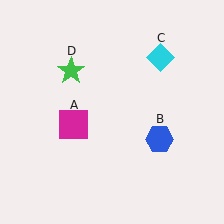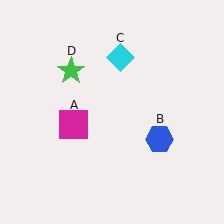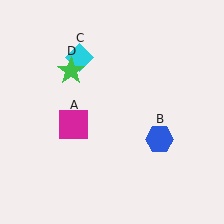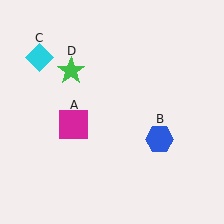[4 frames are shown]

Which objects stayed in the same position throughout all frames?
Magenta square (object A) and blue hexagon (object B) and green star (object D) remained stationary.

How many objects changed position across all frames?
1 object changed position: cyan diamond (object C).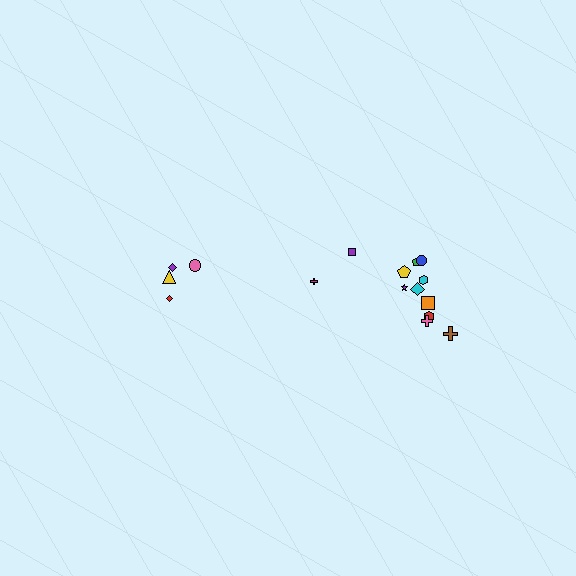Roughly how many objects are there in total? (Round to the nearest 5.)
Roughly 15 objects in total.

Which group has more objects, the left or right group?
The right group.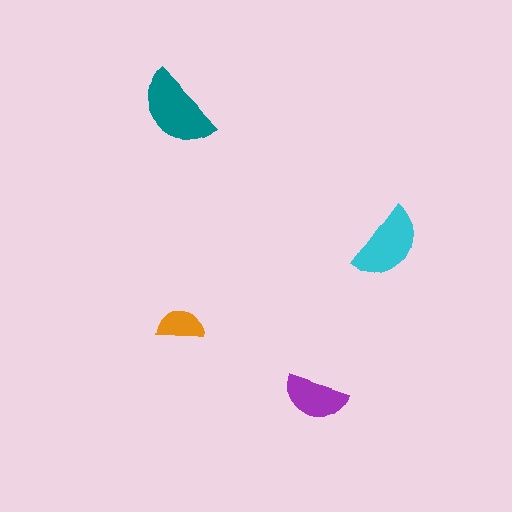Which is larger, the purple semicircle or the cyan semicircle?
The cyan one.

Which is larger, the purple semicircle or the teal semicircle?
The teal one.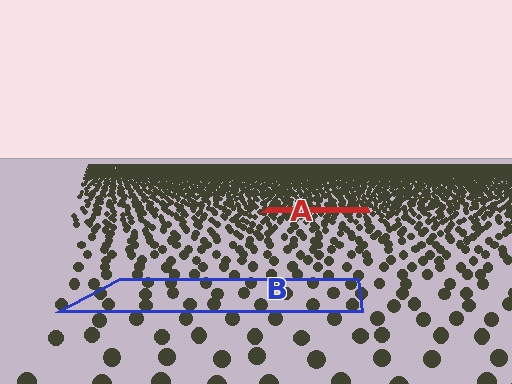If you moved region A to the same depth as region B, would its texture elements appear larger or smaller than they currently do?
They would appear larger. At a closer depth, the same texture elements are projected at a bigger on-screen size.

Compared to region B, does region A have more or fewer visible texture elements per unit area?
Region A has more texture elements per unit area — they are packed more densely because it is farther away.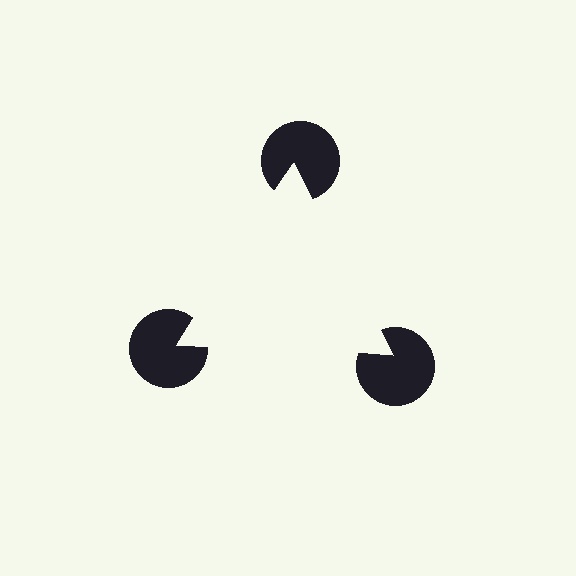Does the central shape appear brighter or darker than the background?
It typically appears slightly brighter than the background, even though no actual brightness change is drawn.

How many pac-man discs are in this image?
There are 3 — one at each vertex of the illusory triangle.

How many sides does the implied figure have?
3 sides.